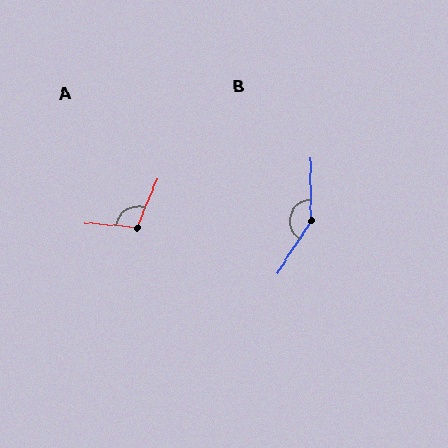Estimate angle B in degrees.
Approximately 147 degrees.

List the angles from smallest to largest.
A (108°), B (147°).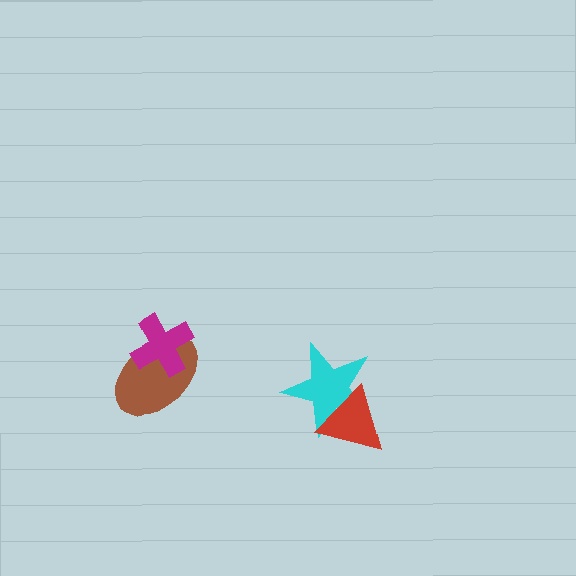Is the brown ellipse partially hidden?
Yes, it is partially covered by another shape.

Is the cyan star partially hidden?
Yes, it is partially covered by another shape.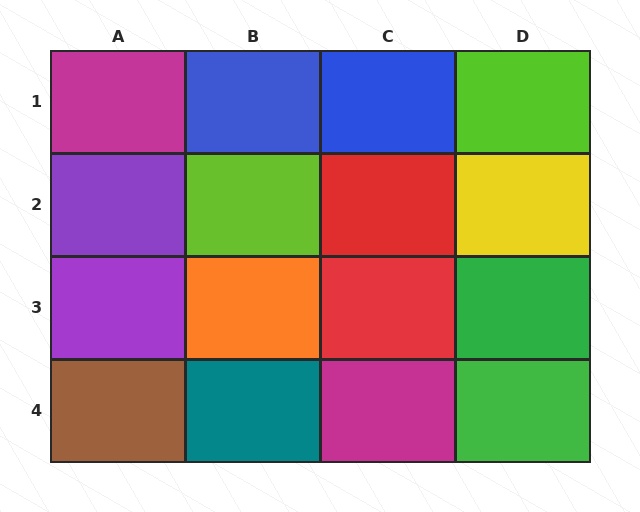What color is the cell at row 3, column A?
Purple.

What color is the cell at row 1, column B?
Blue.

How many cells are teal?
1 cell is teal.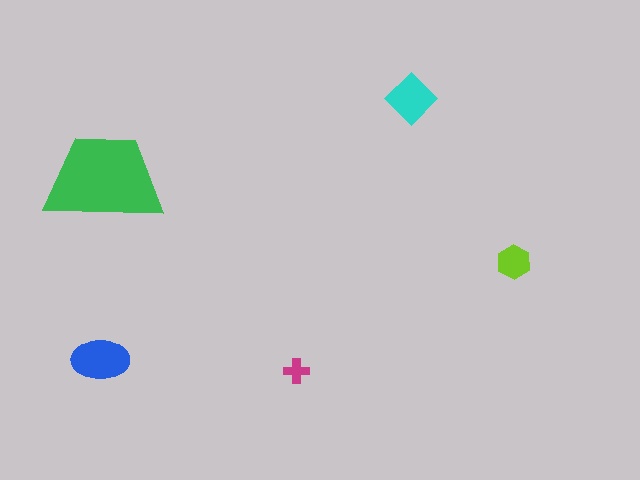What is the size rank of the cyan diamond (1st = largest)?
3rd.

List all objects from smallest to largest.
The magenta cross, the lime hexagon, the cyan diamond, the blue ellipse, the green trapezoid.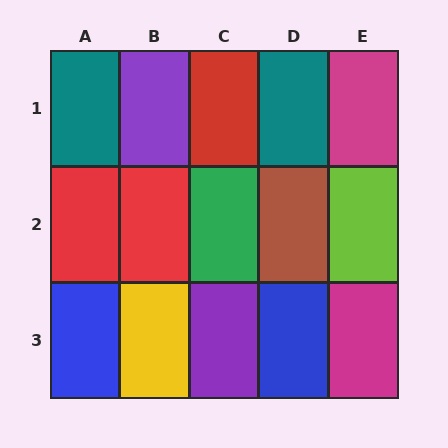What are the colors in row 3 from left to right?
Blue, yellow, purple, blue, magenta.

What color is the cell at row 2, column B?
Red.